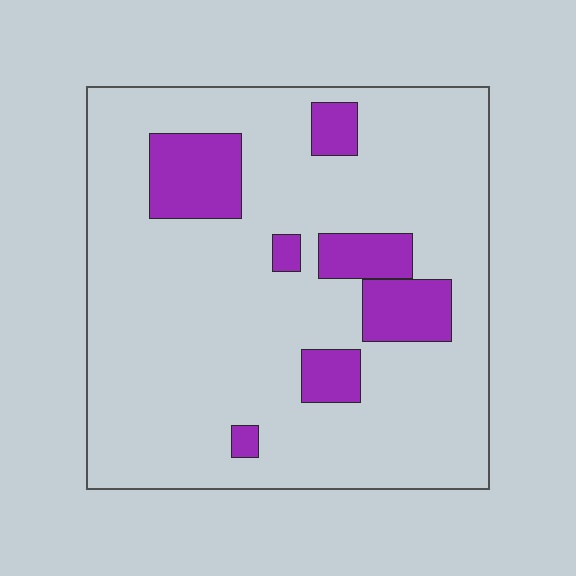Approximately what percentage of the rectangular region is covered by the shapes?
Approximately 15%.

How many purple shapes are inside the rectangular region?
7.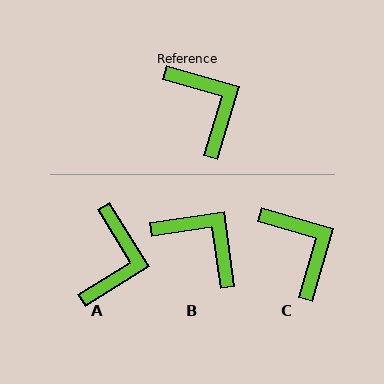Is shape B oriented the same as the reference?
No, it is off by about 25 degrees.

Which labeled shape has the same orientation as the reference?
C.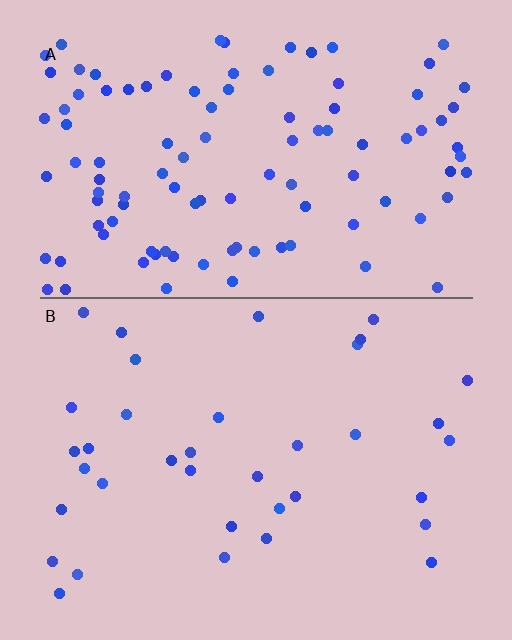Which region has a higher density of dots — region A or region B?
A (the top).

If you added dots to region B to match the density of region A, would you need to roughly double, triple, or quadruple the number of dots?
Approximately triple.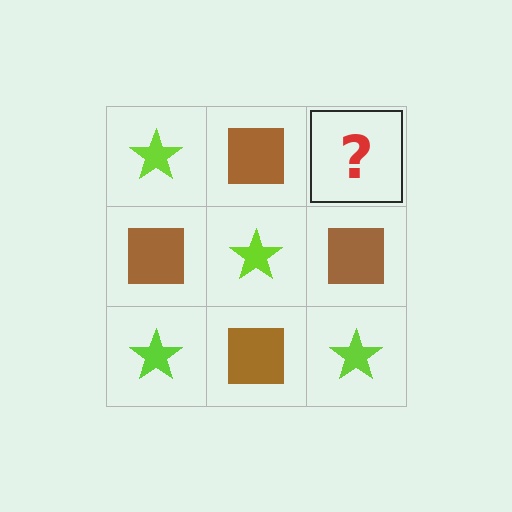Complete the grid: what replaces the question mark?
The question mark should be replaced with a lime star.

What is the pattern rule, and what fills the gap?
The rule is that it alternates lime star and brown square in a checkerboard pattern. The gap should be filled with a lime star.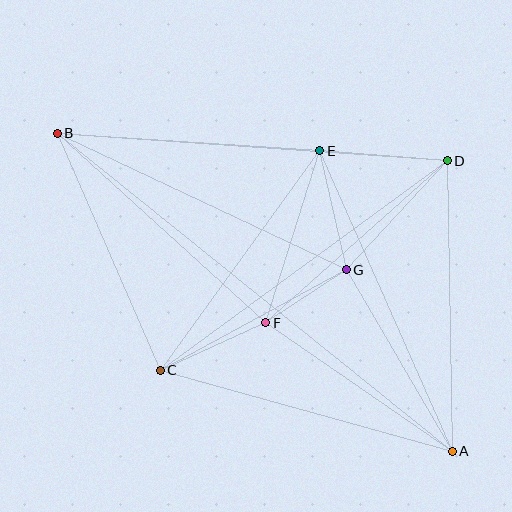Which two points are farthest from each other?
Points A and B are farthest from each other.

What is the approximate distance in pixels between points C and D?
The distance between C and D is approximately 355 pixels.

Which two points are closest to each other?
Points F and G are closest to each other.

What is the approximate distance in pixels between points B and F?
The distance between B and F is approximately 282 pixels.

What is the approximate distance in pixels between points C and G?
The distance between C and G is approximately 212 pixels.